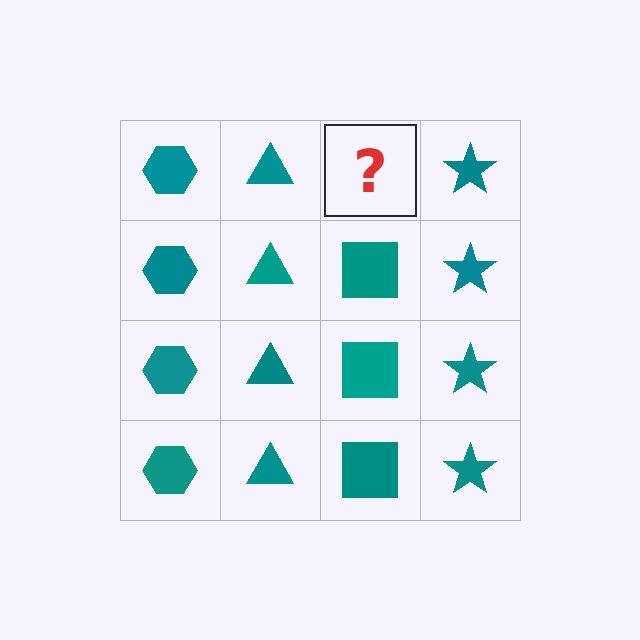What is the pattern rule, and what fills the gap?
The rule is that each column has a consistent shape. The gap should be filled with a teal square.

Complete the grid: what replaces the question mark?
The question mark should be replaced with a teal square.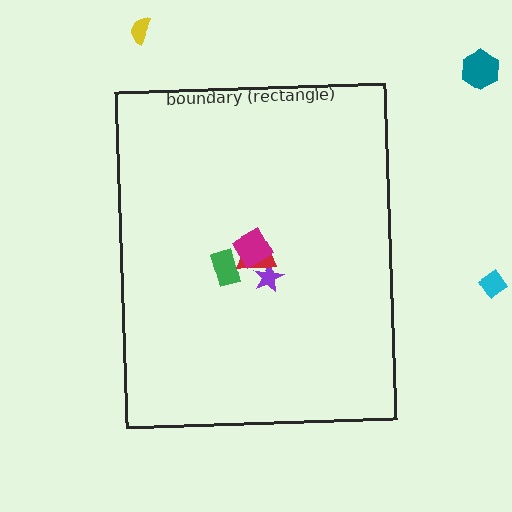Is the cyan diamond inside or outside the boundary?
Outside.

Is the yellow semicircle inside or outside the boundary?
Outside.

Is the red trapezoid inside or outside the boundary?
Inside.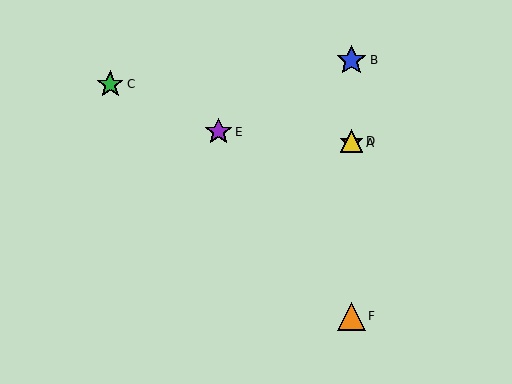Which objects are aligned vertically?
Objects A, B, D, F are aligned vertically.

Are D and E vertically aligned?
No, D is at x≈351 and E is at x≈218.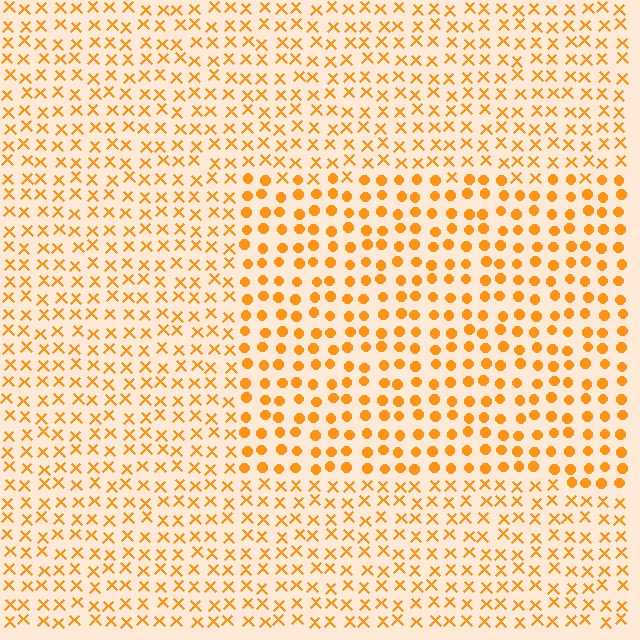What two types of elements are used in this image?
The image uses circles inside the rectangle region and X marks outside it.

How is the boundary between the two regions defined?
The boundary is defined by a change in element shape: circles inside vs. X marks outside. All elements share the same color and spacing.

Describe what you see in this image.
The image is filled with small orange elements arranged in a uniform grid. A rectangle-shaped region contains circles, while the surrounding area contains X marks. The boundary is defined purely by the change in element shape.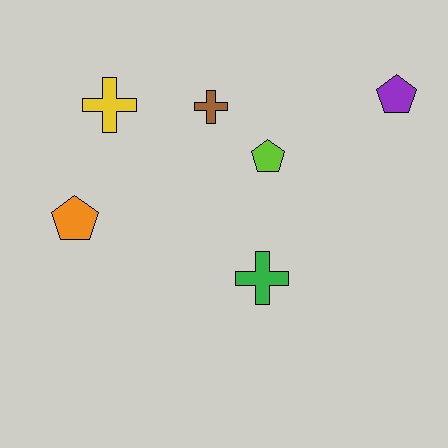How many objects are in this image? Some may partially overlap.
There are 6 objects.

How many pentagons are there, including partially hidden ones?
There are 3 pentagons.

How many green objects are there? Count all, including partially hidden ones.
There is 1 green object.